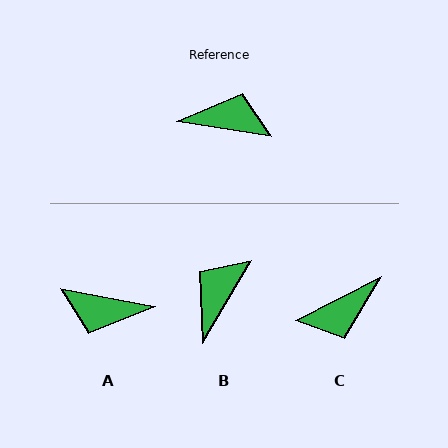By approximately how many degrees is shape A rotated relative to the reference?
Approximately 178 degrees counter-clockwise.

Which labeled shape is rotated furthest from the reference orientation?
A, about 178 degrees away.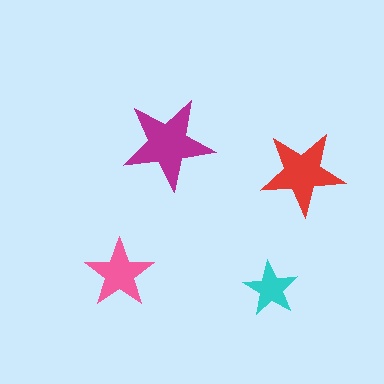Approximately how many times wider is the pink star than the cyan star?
About 1.5 times wider.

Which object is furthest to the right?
The red star is rightmost.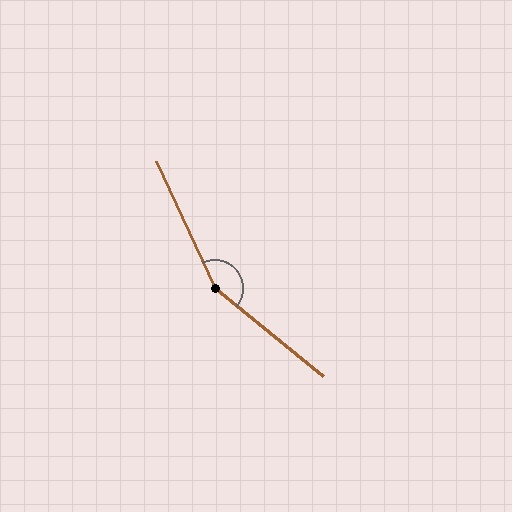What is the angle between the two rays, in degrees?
Approximately 154 degrees.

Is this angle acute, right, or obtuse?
It is obtuse.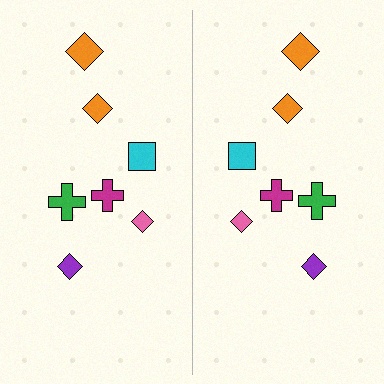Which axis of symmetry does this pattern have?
The pattern has a vertical axis of symmetry running through the center of the image.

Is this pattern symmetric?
Yes, this pattern has bilateral (reflection) symmetry.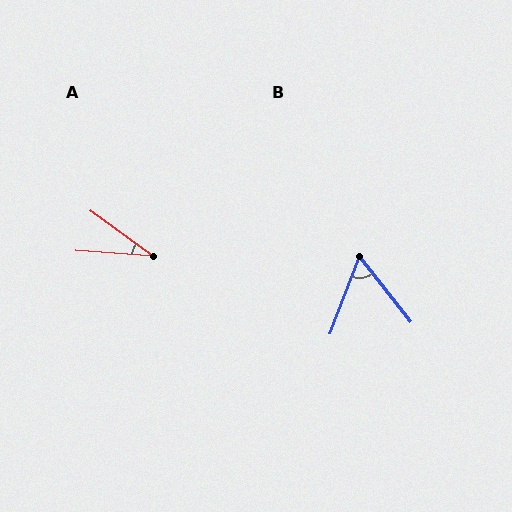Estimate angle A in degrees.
Approximately 32 degrees.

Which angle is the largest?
B, at approximately 59 degrees.